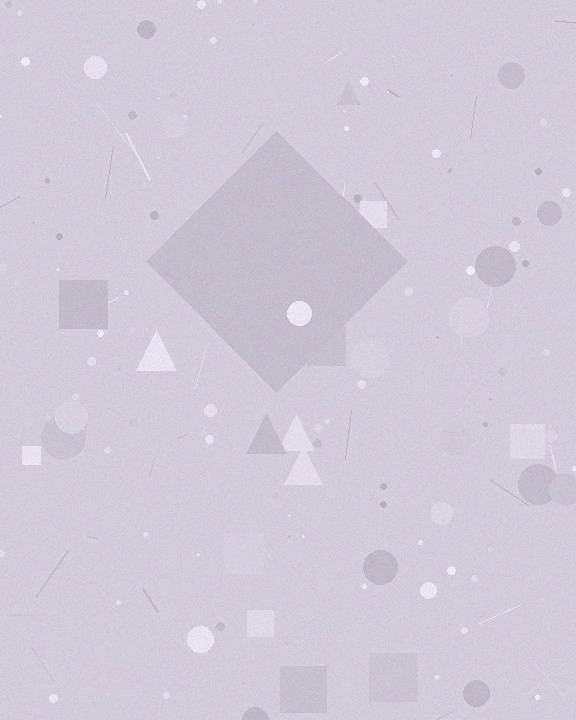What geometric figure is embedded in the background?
A diamond is embedded in the background.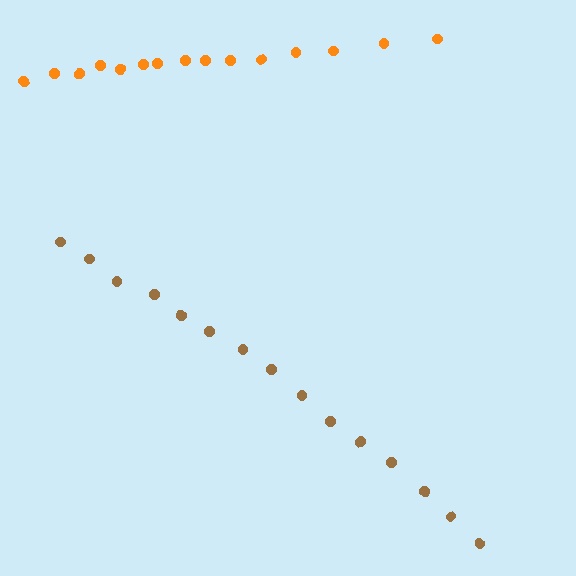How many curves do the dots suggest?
There are 2 distinct paths.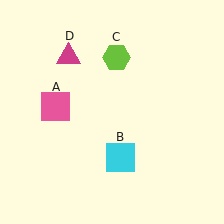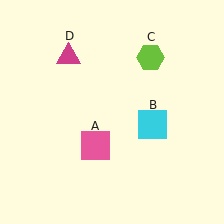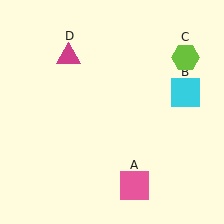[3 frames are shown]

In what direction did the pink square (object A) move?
The pink square (object A) moved down and to the right.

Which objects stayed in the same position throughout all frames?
Magenta triangle (object D) remained stationary.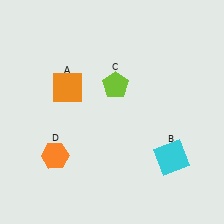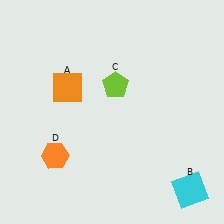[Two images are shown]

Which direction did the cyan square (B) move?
The cyan square (B) moved down.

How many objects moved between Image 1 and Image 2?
1 object moved between the two images.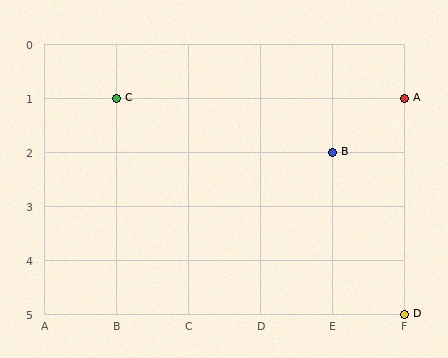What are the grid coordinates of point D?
Point D is at grid coordinates (F, 5).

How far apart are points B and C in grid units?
Points B and C are 3 columns and 1 row apart (about 3.2 grid units diagonally).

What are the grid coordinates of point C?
Point C is at grid coordinates (B, 1).